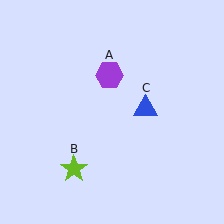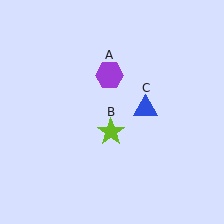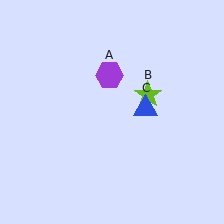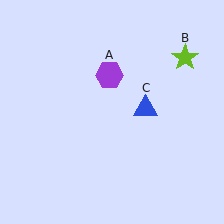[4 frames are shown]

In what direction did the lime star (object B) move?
The lime star (object B) moved up and to the right.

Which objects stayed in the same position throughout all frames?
Purple hexagon (object A) and blue triangle (object C) remained stationary.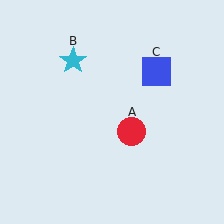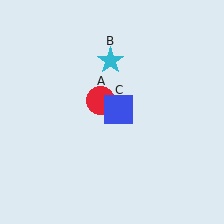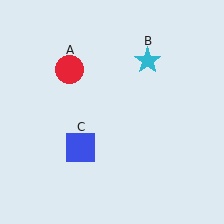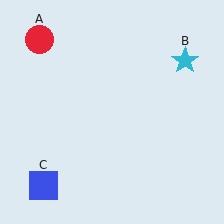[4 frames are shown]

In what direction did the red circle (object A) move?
The red circle (object A) moved up and to the left.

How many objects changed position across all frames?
3 objects changed position: red circle (object A), cyan star (object B), blue square (object C).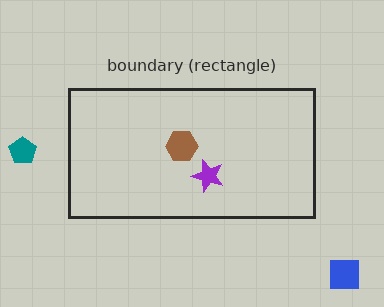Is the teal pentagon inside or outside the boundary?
Outside.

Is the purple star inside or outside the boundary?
Inside.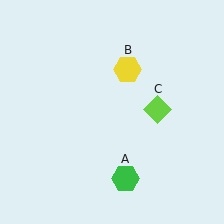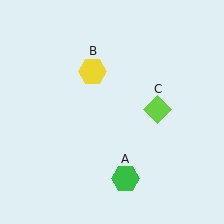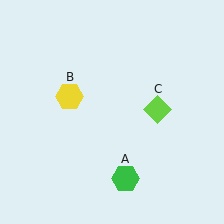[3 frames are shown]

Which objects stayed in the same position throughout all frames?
Green hexagon (object A) and lime diamond (object C) remained stationary.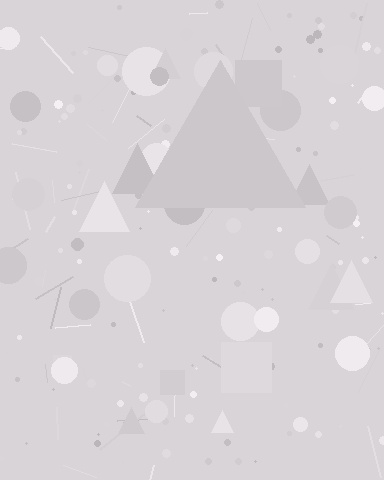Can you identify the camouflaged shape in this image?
The camouflaged shape is a triangle.